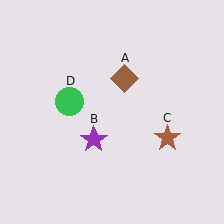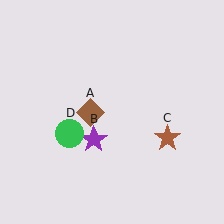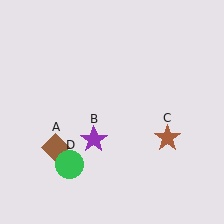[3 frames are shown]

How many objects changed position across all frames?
2 objects changed position: brown diamond (object A), green circle (object D).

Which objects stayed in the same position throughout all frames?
Purple star (object B) and brown star (object C) remained stationary.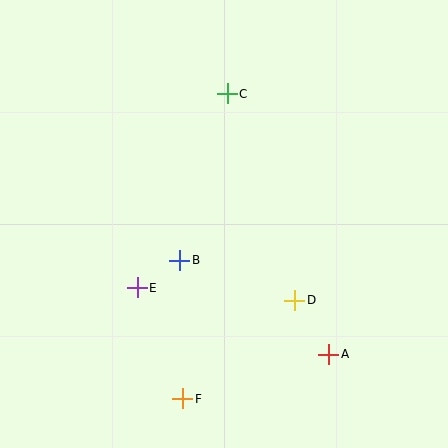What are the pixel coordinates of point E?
Point E is at (137, 288).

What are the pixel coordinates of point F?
Point F is at (183, 399).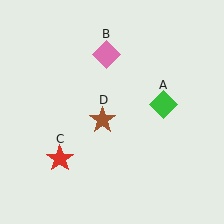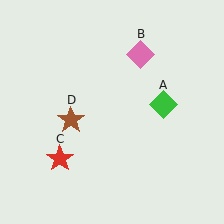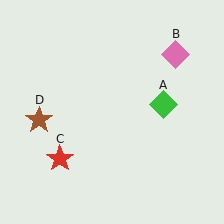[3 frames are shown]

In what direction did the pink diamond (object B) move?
The pink diamond (object B) moved right.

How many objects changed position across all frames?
2 objects changed position: pink diamond (object B), brown star (object D).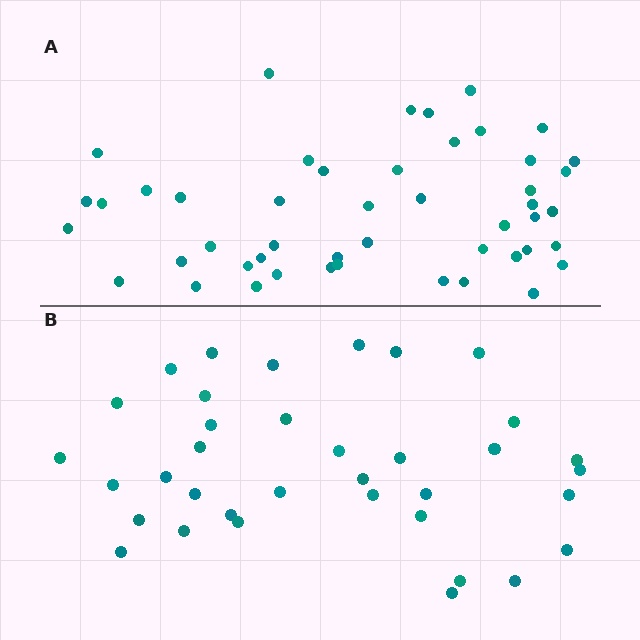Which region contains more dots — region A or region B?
Region A (the top region) has more dots.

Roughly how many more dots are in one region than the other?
Region A has roughly 12 or so more dots than region B.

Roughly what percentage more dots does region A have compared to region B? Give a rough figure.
About 35% more.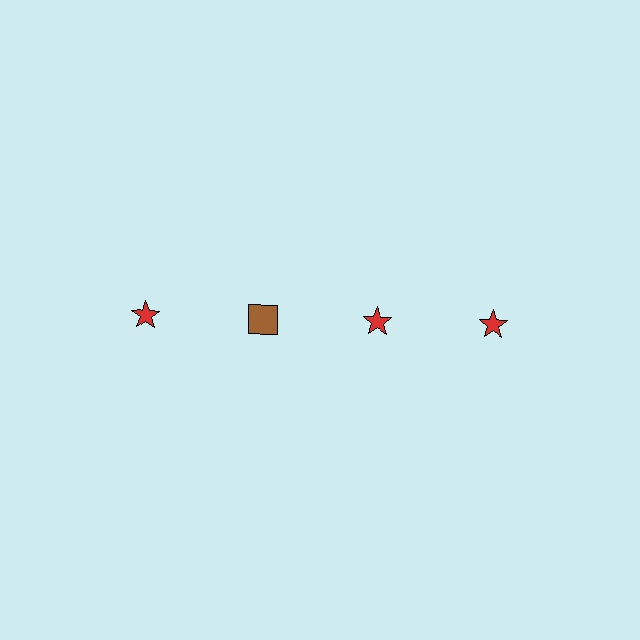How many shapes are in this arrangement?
There are 4 shapes arranged in a grid pattern.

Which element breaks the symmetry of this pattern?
The brown square in the top row, second from left column breaks the symmetry. All other shapes are red stars.